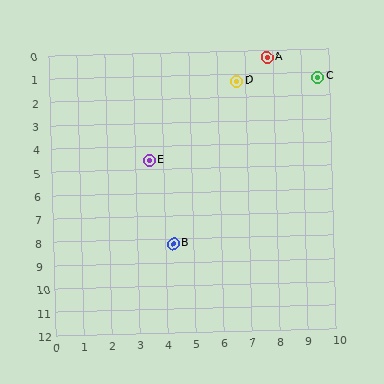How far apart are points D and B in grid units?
Points D and B are about 7.3 grid units apart.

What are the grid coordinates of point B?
Point B is at approximately (4.3, 8.2).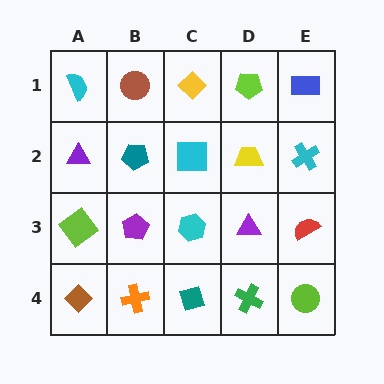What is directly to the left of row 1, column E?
A lime pentagon.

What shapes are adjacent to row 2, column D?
A lime pentagon (row 1, column D), a purple triangle (row 3, column D), a cyan square (row 2, column C), a cyan cross (row 2, column E).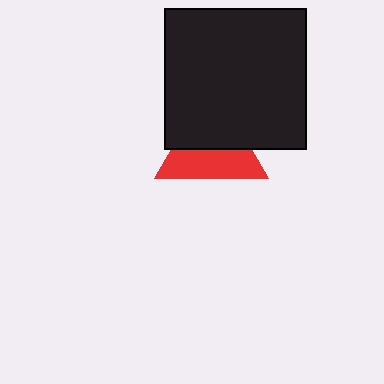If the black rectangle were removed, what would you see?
You would see the complete red triangle.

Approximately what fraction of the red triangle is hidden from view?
Roughly 49% of the red triangle is hidden behind the black rectangle.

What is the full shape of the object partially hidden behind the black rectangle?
The partially hidden object is a red triangle.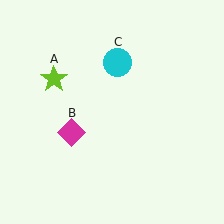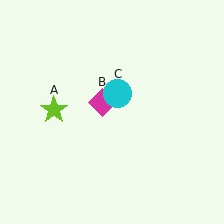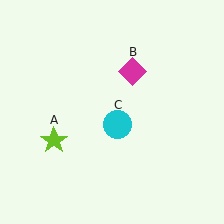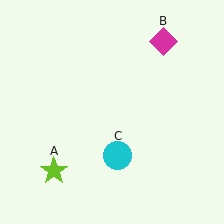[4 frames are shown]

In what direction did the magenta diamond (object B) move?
The magenta diamond (object B) moved up and to the right.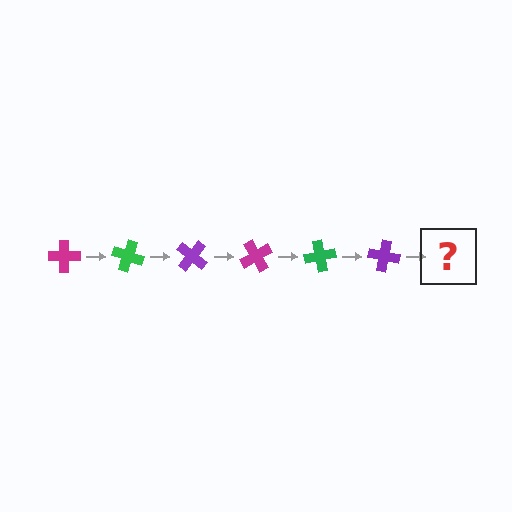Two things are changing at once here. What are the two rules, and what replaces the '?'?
The two rules are that it rotates 20 degrees each step and the color cycles through magenta, green, and purple. The '?' should be a magenta cross, rotated 120 degrees from the start.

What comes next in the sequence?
The next element should be a magenta cross, rotated 120 degrees from the start.